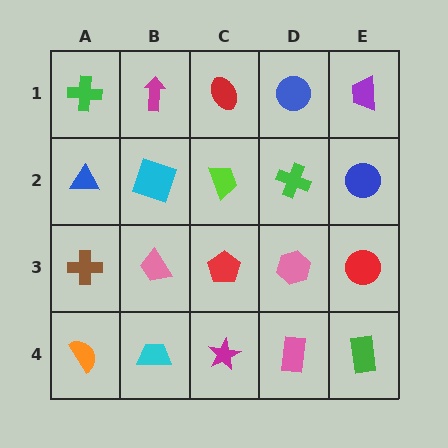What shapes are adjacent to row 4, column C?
A red pentagon (row 3, column C), a cyan trapezoid (row 4, column B), a pink rectangle (row 4, column D).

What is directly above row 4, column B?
A pink trapezoid.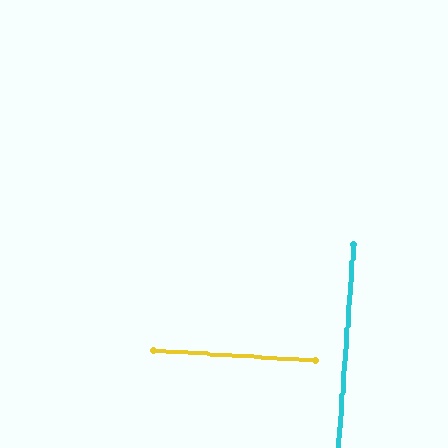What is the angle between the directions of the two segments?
Approximately 90 degrees.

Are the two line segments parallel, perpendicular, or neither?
Perpendicular — they meet at approximately 90°.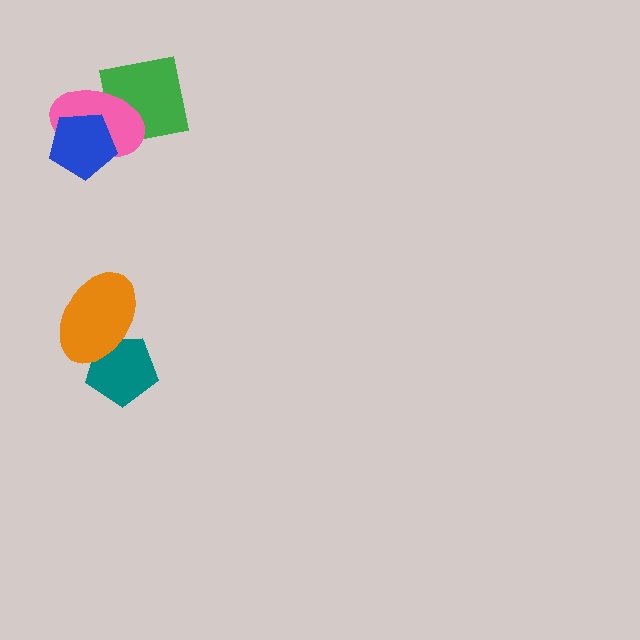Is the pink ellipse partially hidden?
Yes, it is partially covered by another shape.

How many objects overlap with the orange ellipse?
1 object overlaps with the orange ellipse.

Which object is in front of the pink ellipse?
The blue pentagon is in front of the pink ellipse.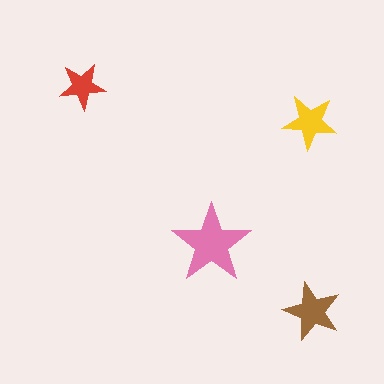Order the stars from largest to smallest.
the pink one, the brown one, the yellow one, the red one.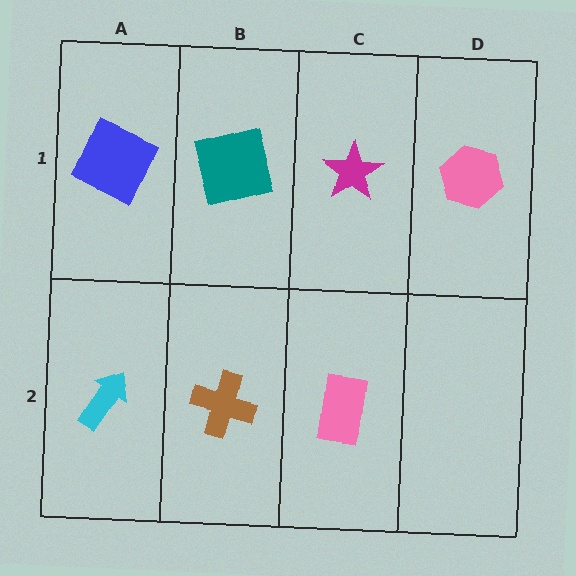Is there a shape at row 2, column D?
No, that cell is empty.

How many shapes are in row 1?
4 shapes.